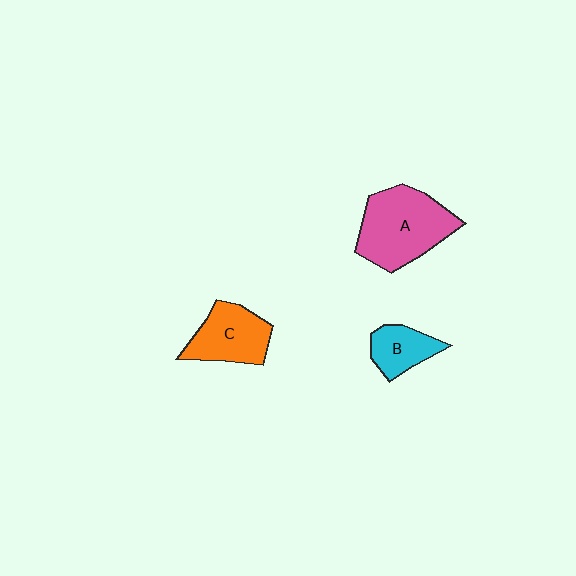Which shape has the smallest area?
Shape B (cyan).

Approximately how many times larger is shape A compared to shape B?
Approximately 2.2 times.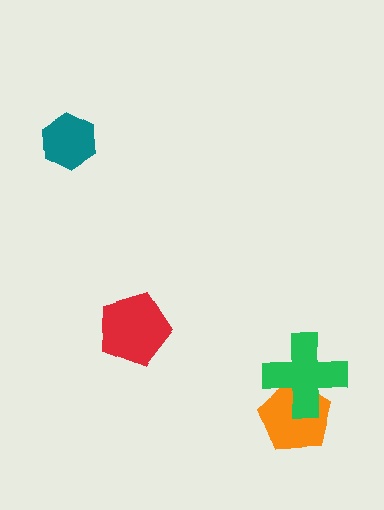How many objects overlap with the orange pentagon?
1 object overlaps with the orange pentagon.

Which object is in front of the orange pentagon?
The green cross is in front of the orange pentagon.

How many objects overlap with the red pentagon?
0 objects overlap with the red pentagon.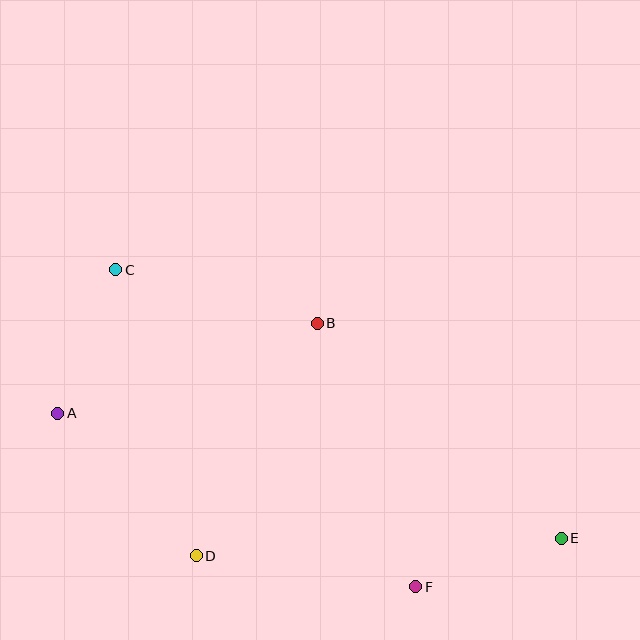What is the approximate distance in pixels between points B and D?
The distance between B and D is approximately 262 pixels.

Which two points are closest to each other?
Points E and F are closest to each other.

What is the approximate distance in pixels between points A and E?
The distance between A and E is approximately 519 pixels.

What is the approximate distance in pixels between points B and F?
The distance between B and F is approximately 281 pixels.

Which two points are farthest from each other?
Points C and E are farthest from each other.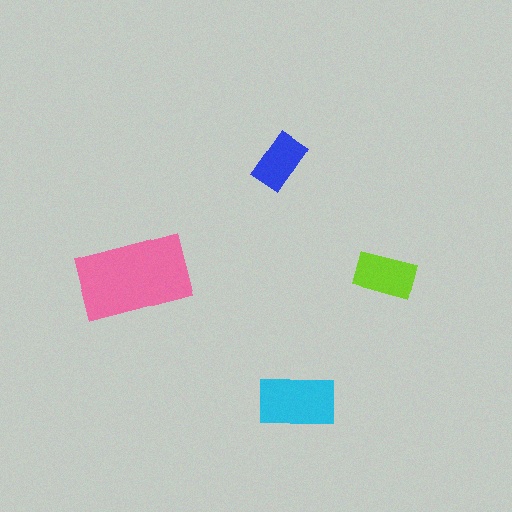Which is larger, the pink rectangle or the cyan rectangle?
The pink one.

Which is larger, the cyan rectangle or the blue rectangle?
The cyan one.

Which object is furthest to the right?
The lime rectangle is rightmost.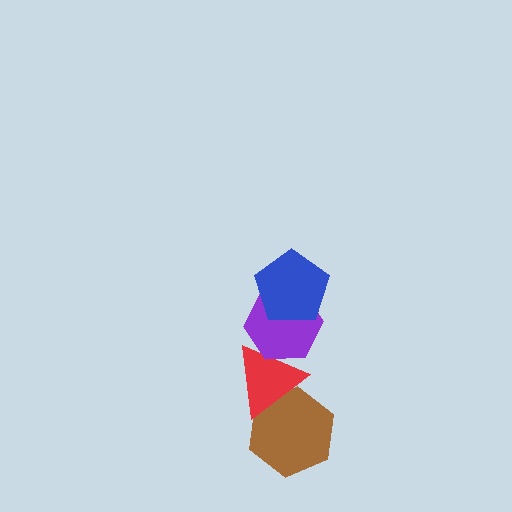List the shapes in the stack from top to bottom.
From top to bottom: the blue pentagon, the purple hexagon, the red triangle, the brown hexagon.